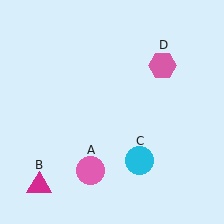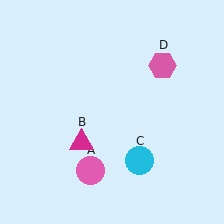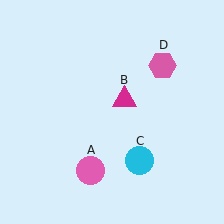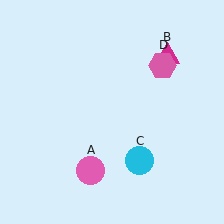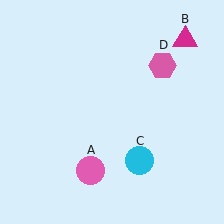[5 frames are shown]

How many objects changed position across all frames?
1 object changed position: magenta triangle (object B).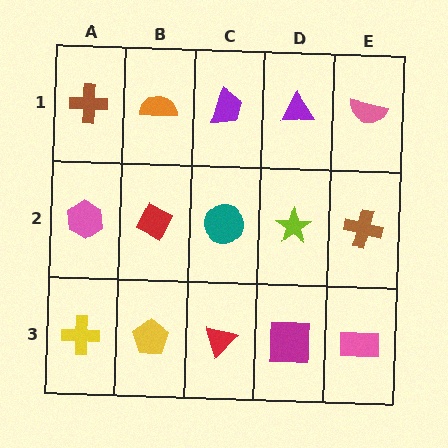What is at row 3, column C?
A red triangle.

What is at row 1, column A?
A brown cross.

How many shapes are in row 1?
5 shapes.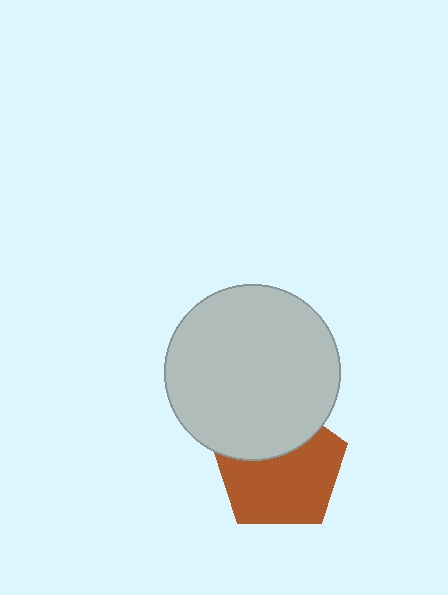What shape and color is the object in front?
The object in front is a light gray circle.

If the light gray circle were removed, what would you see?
You would see the complete brown pentagon.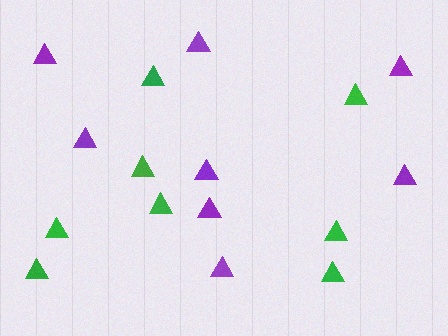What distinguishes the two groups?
There are 2 groups: one group of green triangles (8) and one group of purple triangles (8).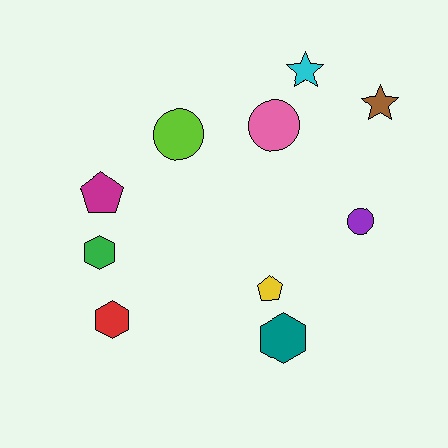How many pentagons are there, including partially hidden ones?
There are 2 pentagons.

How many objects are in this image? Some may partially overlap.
There are 10 objects.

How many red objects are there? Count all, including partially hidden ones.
There is 1 red object.